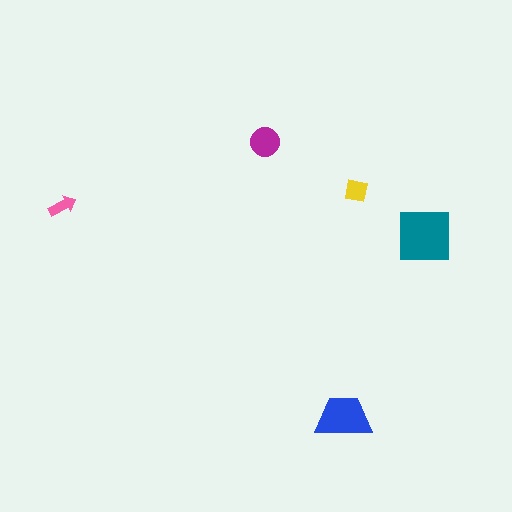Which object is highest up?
The magenta circle is topmost.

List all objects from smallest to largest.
The pink arrow, the yellow square, the magenta circle, the blue trapezoid, the teal square.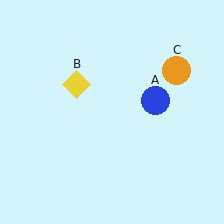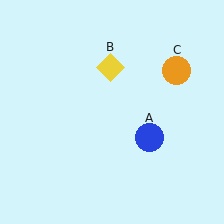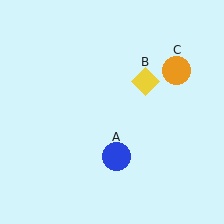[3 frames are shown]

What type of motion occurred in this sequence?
The blue circle (object A), yellow diamond (object B) rotated clockwise around the center of the scene.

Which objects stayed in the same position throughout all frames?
Orange circle (object C) remained stationary.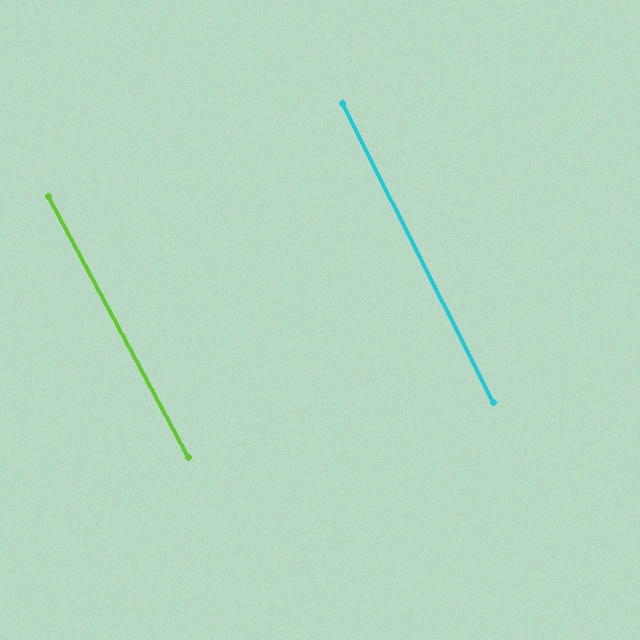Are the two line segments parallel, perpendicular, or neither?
Parallel — their directions differ by only 1.4°.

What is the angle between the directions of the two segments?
Approximately 1 degree.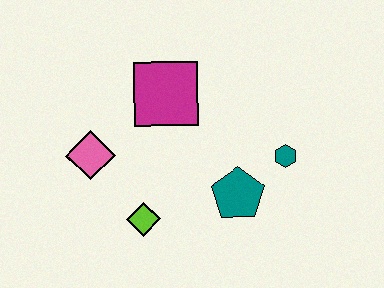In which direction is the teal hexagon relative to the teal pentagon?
The teal hexagon is to the right of the teal pentagon.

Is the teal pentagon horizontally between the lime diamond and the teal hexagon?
Yes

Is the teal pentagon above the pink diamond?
No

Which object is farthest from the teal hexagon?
The pink diamond is farthest from the teal hexagon.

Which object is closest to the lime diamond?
The pink diamond is closest to the lime diamond.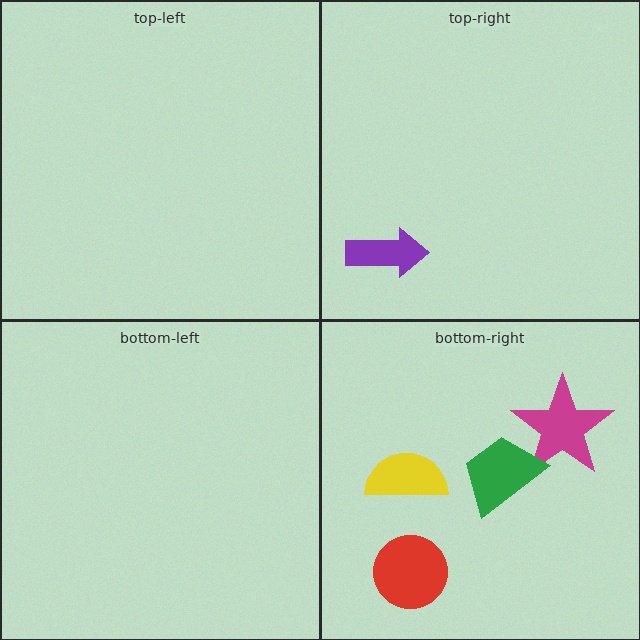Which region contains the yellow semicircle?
The bottom-right region.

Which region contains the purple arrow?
The top-right region.